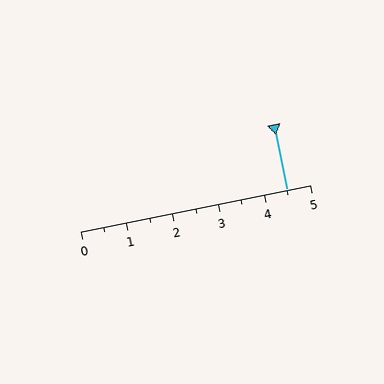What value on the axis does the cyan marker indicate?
The marker indicates approximately 4.5.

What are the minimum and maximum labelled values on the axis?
The axis runs from 0 to 5.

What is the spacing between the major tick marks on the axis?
The major ticks are spaced 1 apart.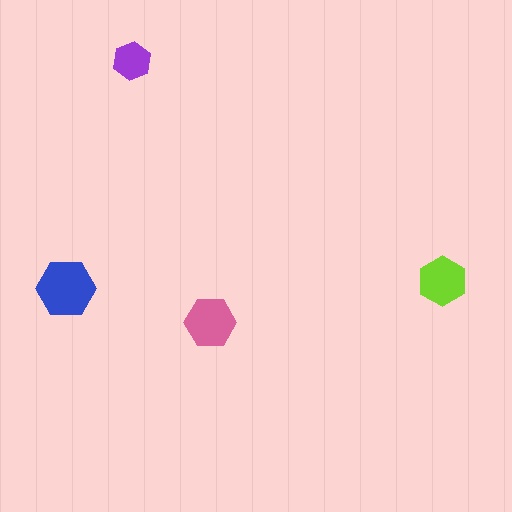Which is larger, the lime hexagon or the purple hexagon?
The lime one.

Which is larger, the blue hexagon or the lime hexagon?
The blue one.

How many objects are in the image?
There are 4 objects in the image.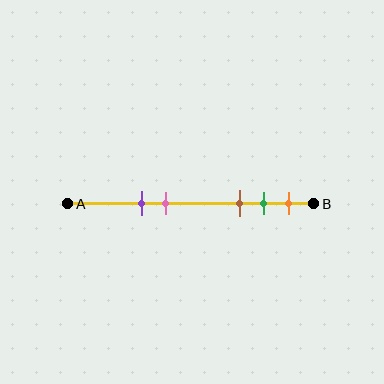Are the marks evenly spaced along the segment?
No, the marks are not evenly spaced.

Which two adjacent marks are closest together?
The green and orange marks are the closest adjacent pair.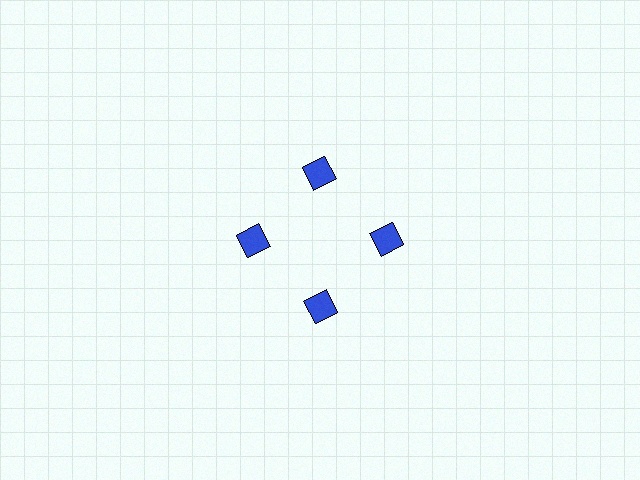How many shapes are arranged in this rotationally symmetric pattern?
There are 4 shapes, arranged in 4 groups of 1.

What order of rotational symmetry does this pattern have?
This pattern has 4-fold rotational symmetry.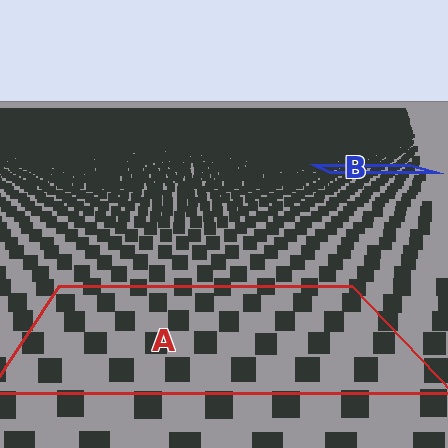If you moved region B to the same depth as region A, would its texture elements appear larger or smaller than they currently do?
They would appear larger. At a closer depth, the same texture elements are projected at a bigger on-screen size.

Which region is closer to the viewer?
Region A is closer. The texture elements there are larger and more spread out.